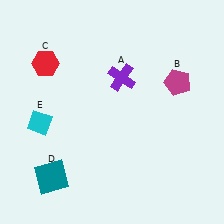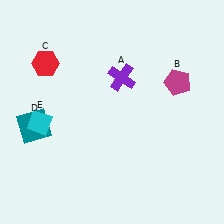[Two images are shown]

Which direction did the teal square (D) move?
The teal square (D) moved up.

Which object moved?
The teal square (D) moved up.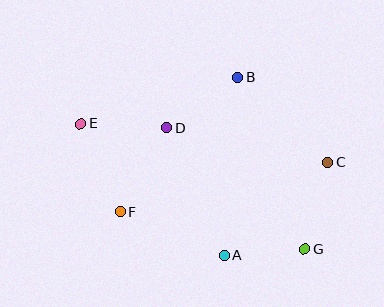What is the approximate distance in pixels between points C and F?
The distance between C and F is approximately 214 pixels.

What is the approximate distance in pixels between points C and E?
The distance between C and E is approximately 251 pixels.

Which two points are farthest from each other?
Points E and G are farthest from each other.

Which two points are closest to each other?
Points A and G are closest to each other.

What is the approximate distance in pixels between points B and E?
The distance between B and E is approximately 164 pixels.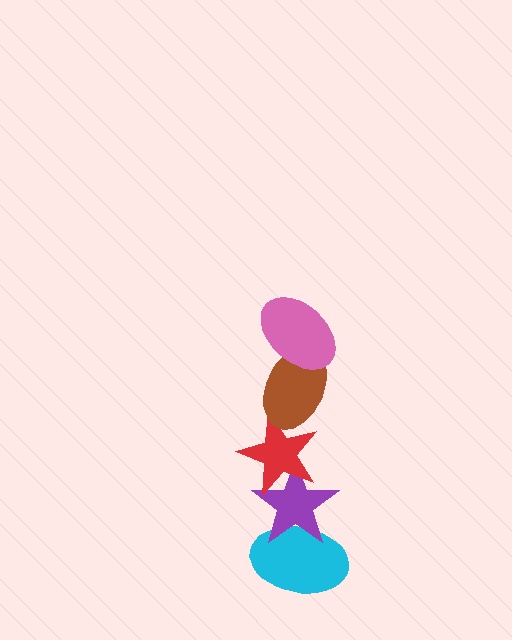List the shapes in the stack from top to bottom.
From top to bottom: the pink ellipse, the brown ellipse, the red star, the purple star, the cyan ellipse.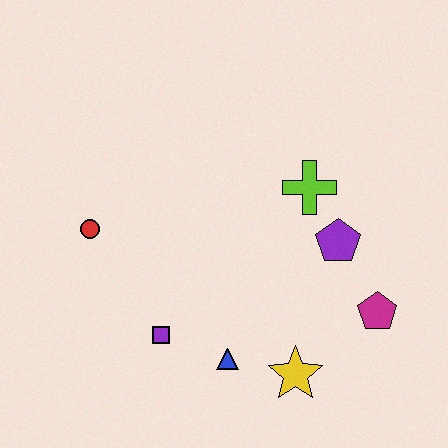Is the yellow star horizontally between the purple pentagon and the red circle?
Yes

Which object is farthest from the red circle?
The magenta pentagon is farthest from the red circle.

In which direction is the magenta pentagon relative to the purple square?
The magenta pentagon is to the right of the purple square.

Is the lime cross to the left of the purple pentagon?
Yes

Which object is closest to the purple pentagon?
The lime cross is closest to the purple pentagon.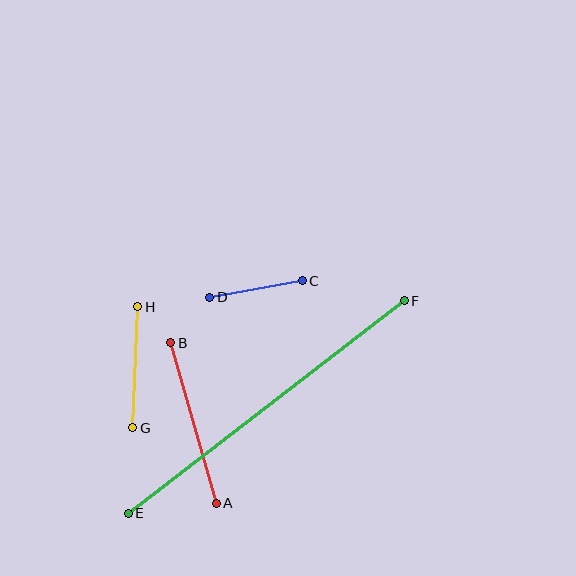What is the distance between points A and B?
The distance is approximately 167 pixels.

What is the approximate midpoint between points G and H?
The midpoint is at approximately (135, 367) pixels.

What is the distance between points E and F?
The distance is approximately 348 pixels.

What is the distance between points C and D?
The distance is approximately 94 pixels.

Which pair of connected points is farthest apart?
Points E and F are farthest apart.